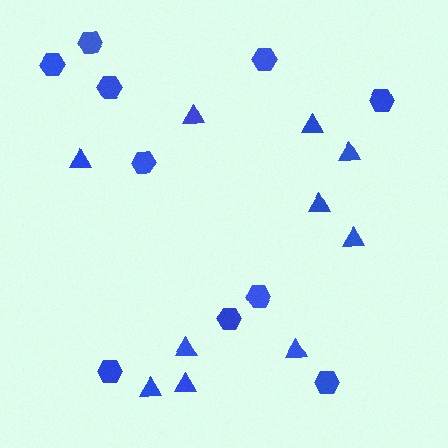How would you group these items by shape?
There are 2 groups: one group of hexagons (10) and one group of triangles (10).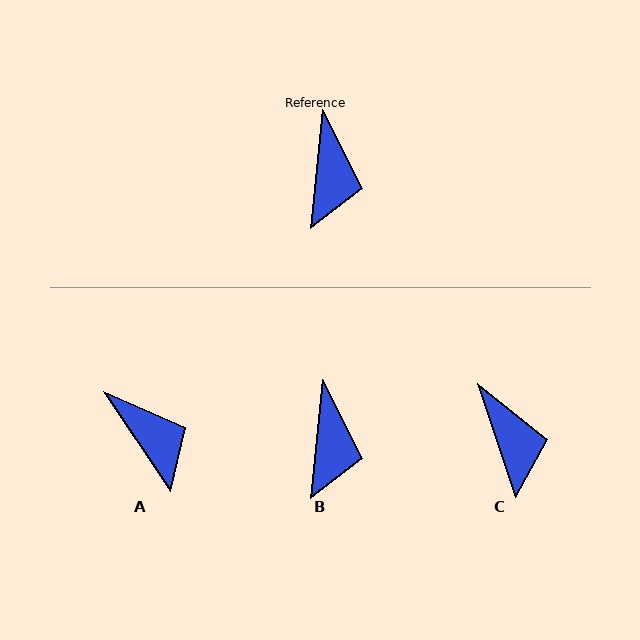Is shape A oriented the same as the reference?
No, it is off by about 39 degrees.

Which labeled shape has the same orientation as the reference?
B.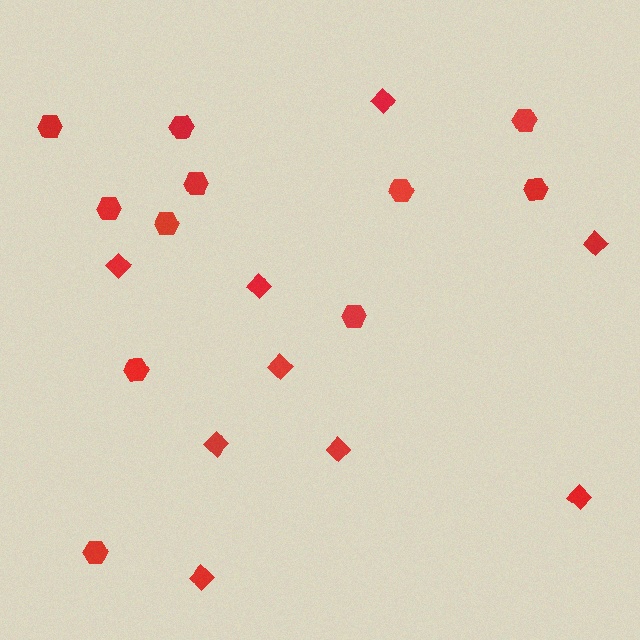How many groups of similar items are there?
There are 2 groups: one group of diamonds (9) and one group of hexagons (11).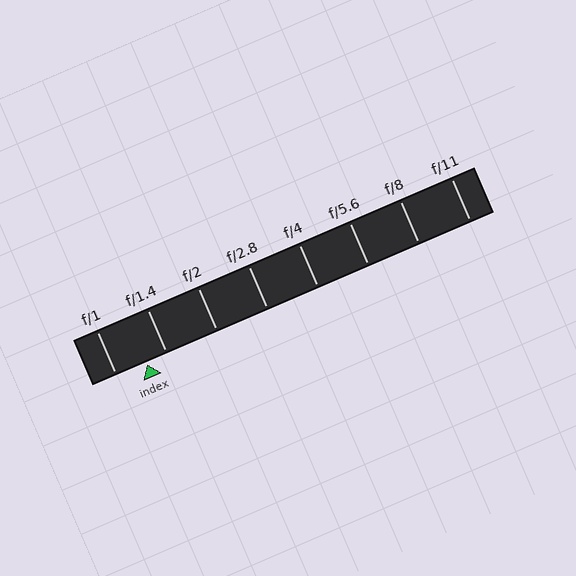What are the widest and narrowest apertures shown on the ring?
The widest aperture shown is f/1 and the narrowest is f/11.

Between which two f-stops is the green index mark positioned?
The index mark is between f/1 and f/1.4.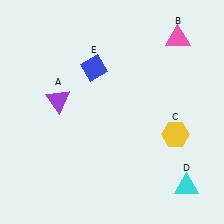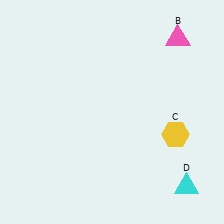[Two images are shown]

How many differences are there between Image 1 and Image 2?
There are 2 differences between the two images.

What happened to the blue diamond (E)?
The blue diamond (E) was removed in Image 2. It was in the top-left area of Image 1.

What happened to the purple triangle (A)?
The purple triangle (A) was removed in Image 2. It was in the top-left area of Image 1.